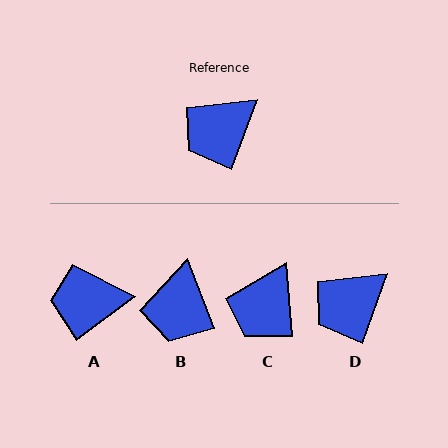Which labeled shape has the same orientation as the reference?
D.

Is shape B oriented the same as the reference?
No, it is off by about 41 degrees.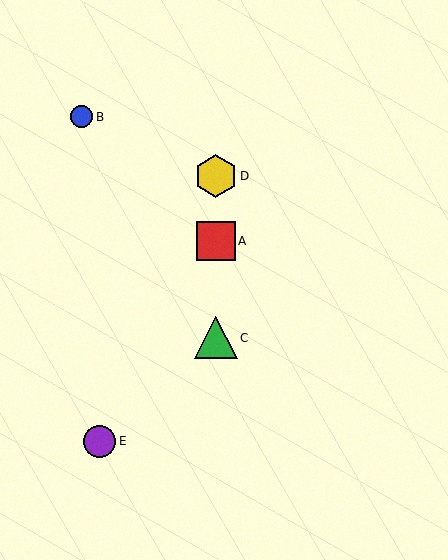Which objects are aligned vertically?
Objects A, C, D are aligned vertically.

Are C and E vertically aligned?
No, C is at x≈216 and E is at x≈99.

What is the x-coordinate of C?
Object C is at x≈216.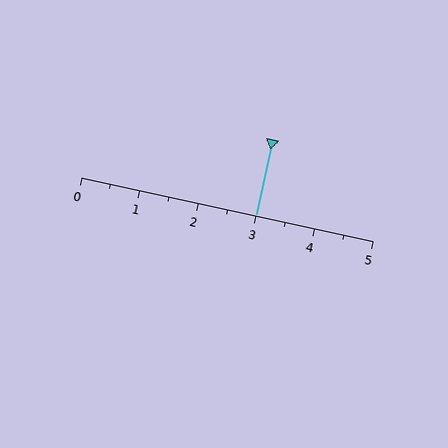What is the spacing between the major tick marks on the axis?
The major ticks are spaced 1 apart.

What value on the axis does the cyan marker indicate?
The marker indicates approximately 3.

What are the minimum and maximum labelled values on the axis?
The axis runs from 0 to 5.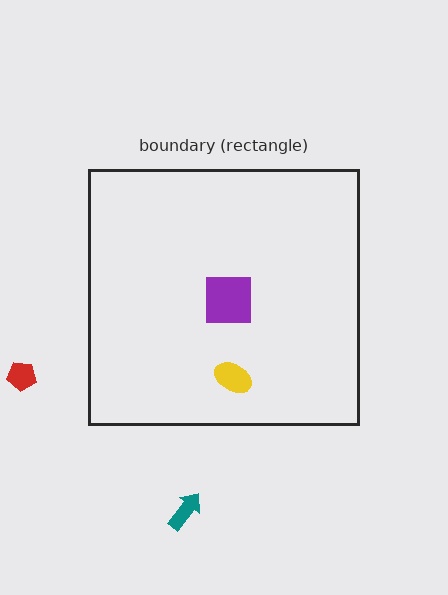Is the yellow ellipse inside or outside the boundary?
Inside.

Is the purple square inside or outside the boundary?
Inside.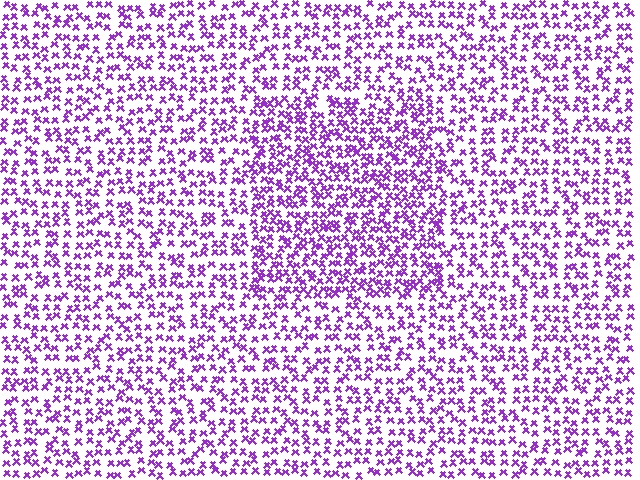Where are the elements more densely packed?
The elements are more densely packed inside the rectangle boundary.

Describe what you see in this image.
The image contains small purple elements arranged at two different densities. A rectangle-shaped region is visible where the elements are more densely packed than the surrounding area.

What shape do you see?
I see a rectangle.